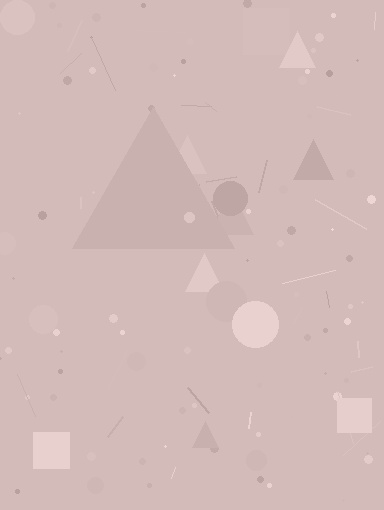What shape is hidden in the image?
A triangle is hidden in the image.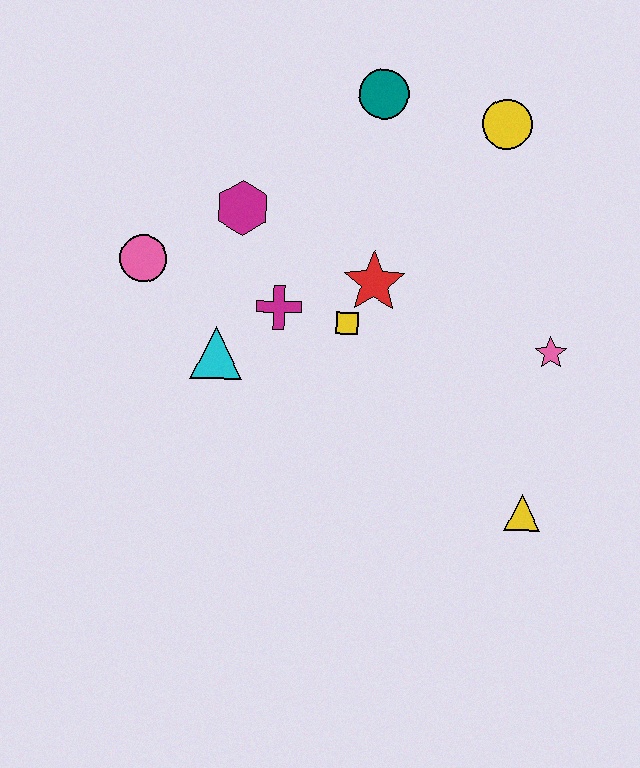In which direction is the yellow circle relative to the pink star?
The yellow circle is above the pink star.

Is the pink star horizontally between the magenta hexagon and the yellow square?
No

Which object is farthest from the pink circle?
The yellow triangle is farthest from the pink circle.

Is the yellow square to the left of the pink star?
Yes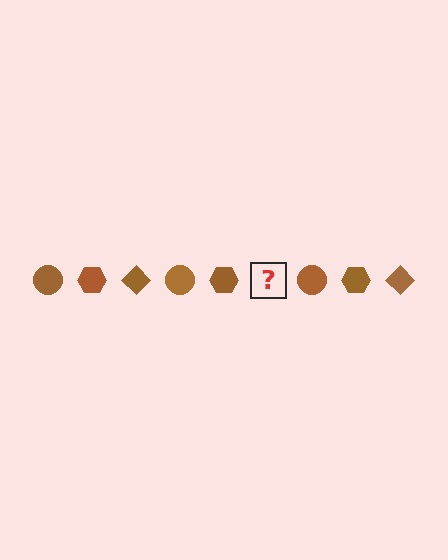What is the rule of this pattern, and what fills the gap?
The rule is that the pattern cycles through circle, hexagon, diamond shapes in brown. The gap should be filled with a brown diamond.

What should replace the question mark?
The question mark should be replaced with a brown diamond.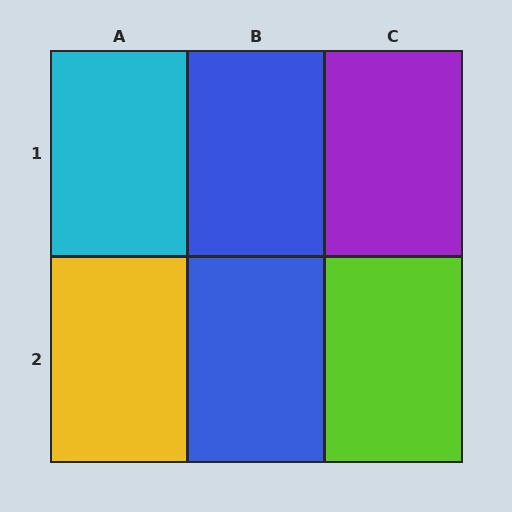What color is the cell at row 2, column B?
Blue.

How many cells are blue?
2 cells are blue.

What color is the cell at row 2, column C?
Lime.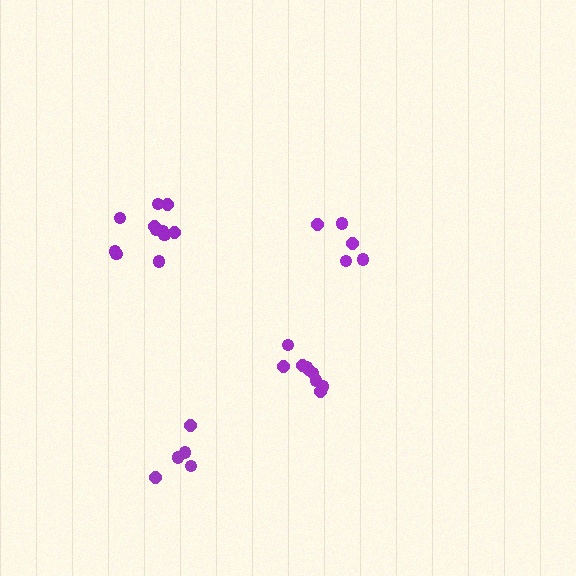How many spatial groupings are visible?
There are 4 spatial groupings.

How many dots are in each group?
Group 1: 5 dots, Group 2: 9 dots, Group 3: 5 dots, Group 4: 11 dots (30 total).